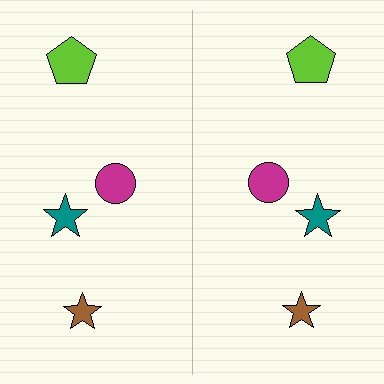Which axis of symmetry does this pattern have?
The pattern has a vertical axis of symmetry running through the center of the image.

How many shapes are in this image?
There are 8 shapes in this image.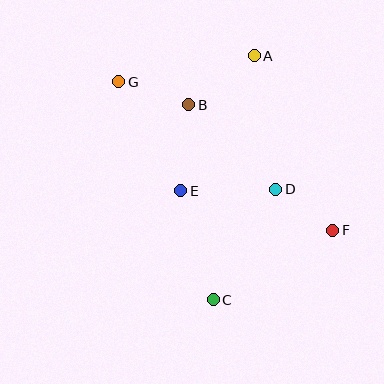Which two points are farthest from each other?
Points F and G are farthest from each other.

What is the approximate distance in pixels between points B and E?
The distance between B and E is approximately 87 pixels.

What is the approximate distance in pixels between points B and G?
The distance between B and G is approximately 74 pixels.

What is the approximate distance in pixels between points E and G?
The distance between E and G is approximately 126 pixels.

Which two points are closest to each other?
Points D and F are closest to each other.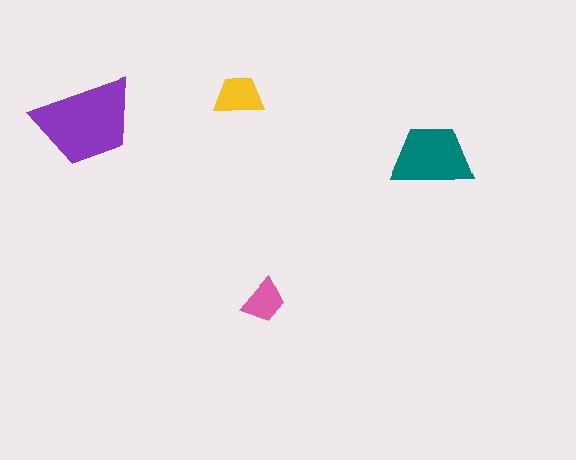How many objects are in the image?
There are 4 objects in the image.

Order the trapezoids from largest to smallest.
the purple one, the teal one, the yellow one, the pink one.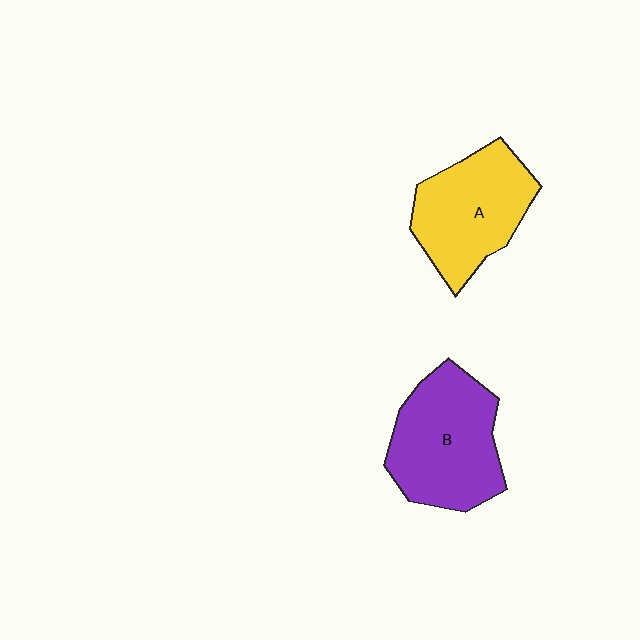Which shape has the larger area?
Shape B (purple).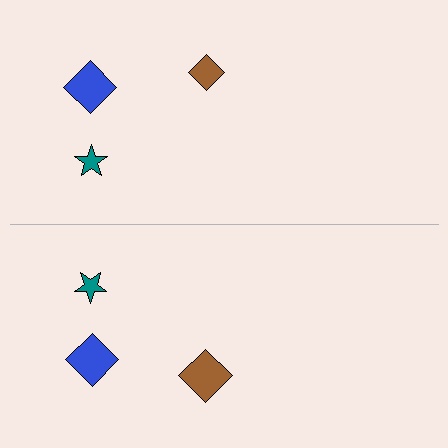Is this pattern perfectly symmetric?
No, the pattern is not perfectly symmetric. The brown diamond on the bottom side has a different size than its mirror counterpart.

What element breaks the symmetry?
The brown diamond on the bottom side has a different size than its mirror counterpart.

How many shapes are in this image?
There are 6 shapes in this image.